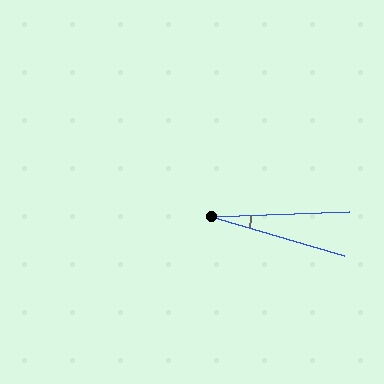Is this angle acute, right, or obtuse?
It is acute.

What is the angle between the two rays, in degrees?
Approximately 18 degrees.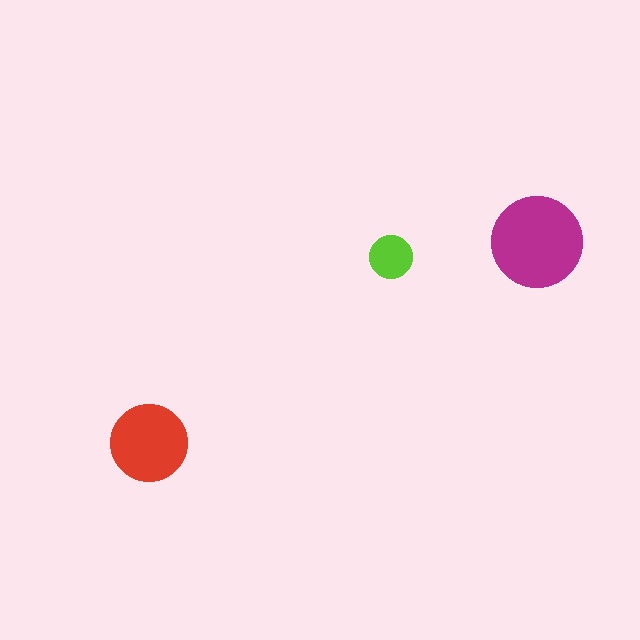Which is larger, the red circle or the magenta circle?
The magenta one.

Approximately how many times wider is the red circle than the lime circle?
About 2 times wider.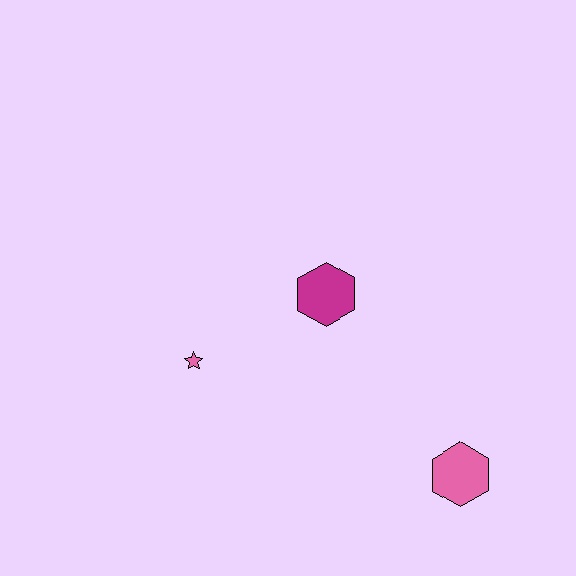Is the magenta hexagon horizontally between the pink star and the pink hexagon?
Yes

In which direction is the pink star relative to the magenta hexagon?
The pink star is to the left of the magenta hexagon.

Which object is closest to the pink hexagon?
The magenta hexagon is closest to the pink hexagon.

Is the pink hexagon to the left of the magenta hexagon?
No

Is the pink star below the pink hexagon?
No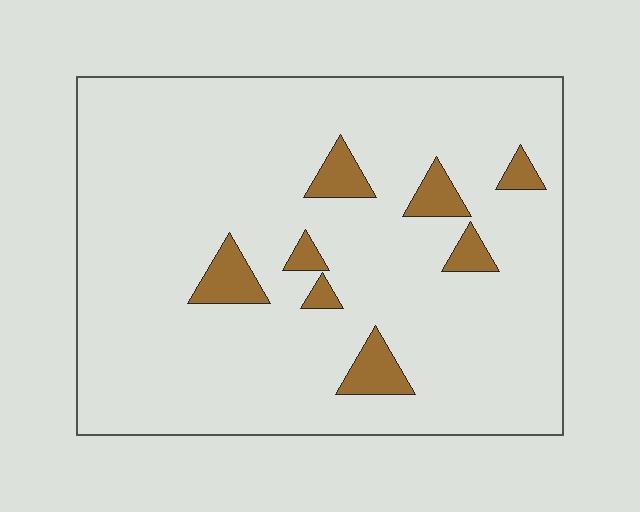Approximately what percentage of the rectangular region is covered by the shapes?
Approximately 10%.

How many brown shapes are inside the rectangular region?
8.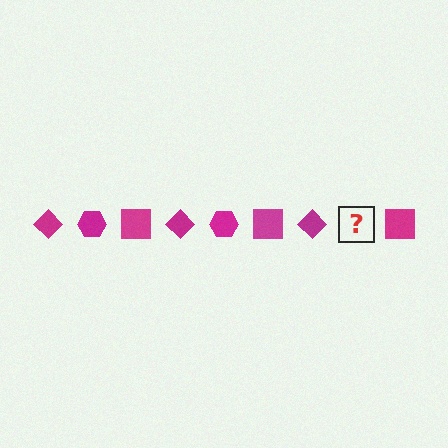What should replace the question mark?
The question mark should be replaced with a magenta hexagon.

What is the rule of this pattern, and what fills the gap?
The rule is that the pattern cycles through diamond, hexagon, square shapes in magenta. The gap should be filled with a magenta hexagon.